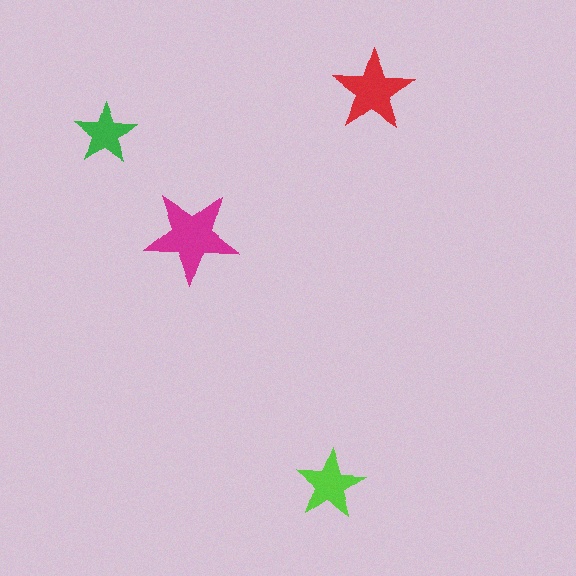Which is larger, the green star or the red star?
The red one.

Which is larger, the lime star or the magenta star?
The magenta one.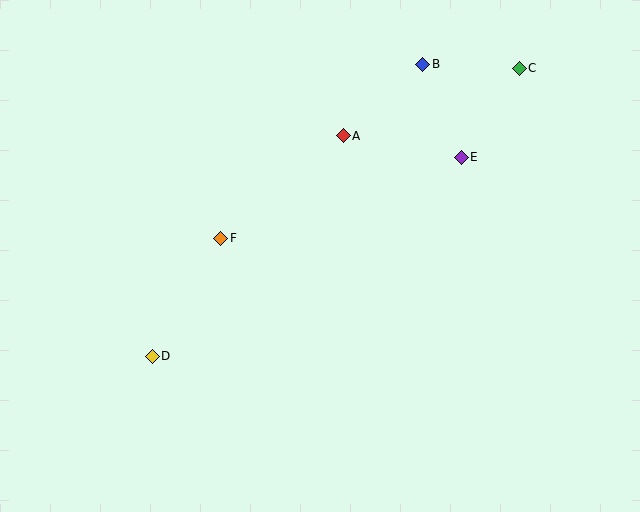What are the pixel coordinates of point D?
Point D is at (152, 356).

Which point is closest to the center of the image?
Point F at (221, 238) is closest to the center.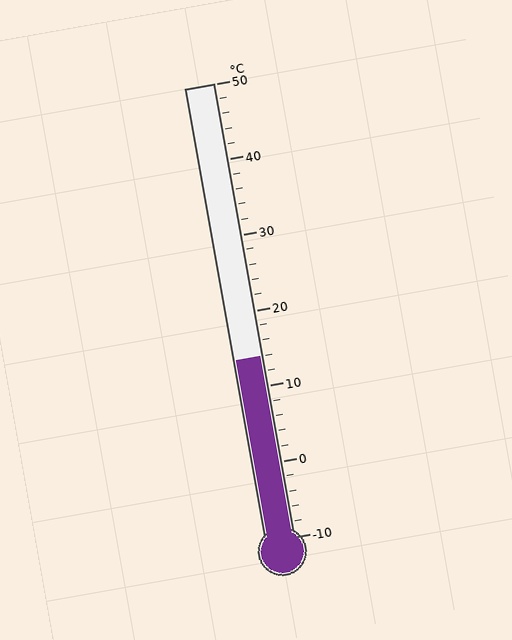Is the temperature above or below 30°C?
The temperature is below 30°C.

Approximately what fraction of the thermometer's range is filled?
The thermometer is filled to approximately 40% of its range.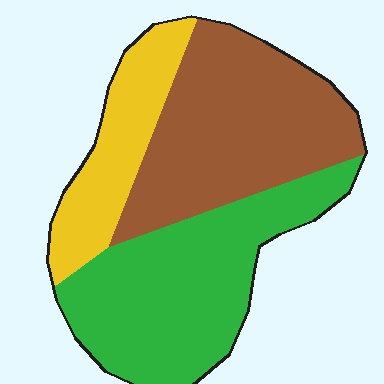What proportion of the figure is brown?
Brown takes up between a third and a half of the figure.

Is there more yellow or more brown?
Brown.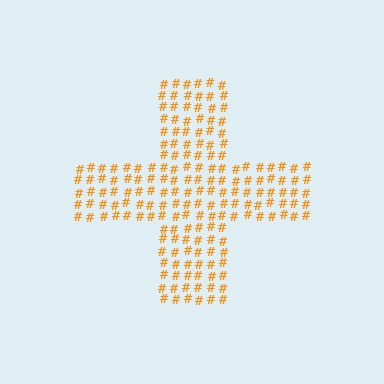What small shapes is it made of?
It is made of small hash symbols.